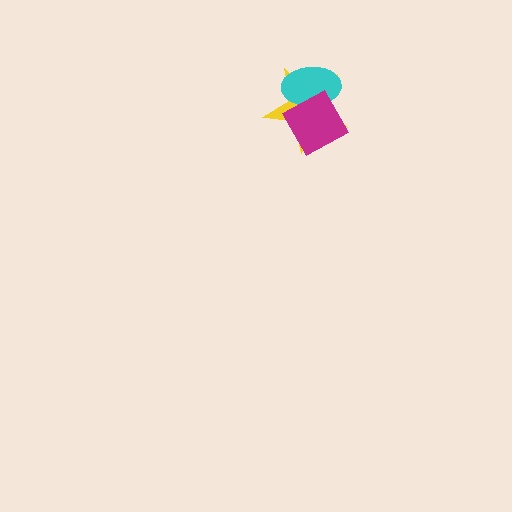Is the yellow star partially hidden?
Yes, it is partially covered by another shape.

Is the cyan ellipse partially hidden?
Yes, it is partially covered by another shape.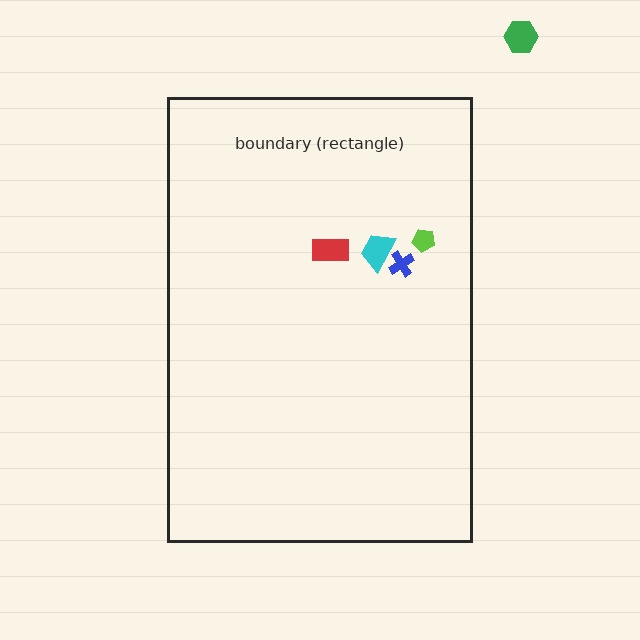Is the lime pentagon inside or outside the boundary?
Inside.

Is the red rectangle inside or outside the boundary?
Inside.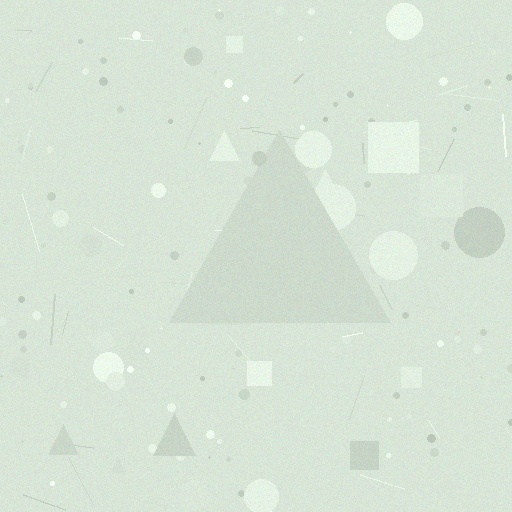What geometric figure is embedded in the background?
A triangle is embedded in the background.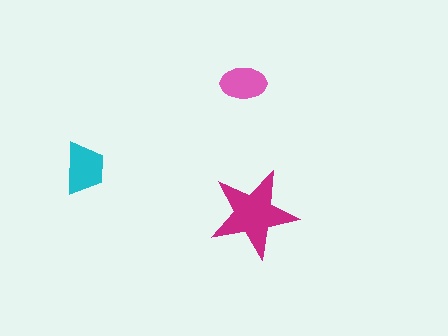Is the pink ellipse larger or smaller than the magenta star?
Smaller.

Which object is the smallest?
The pink ellipse.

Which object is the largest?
The magenta star.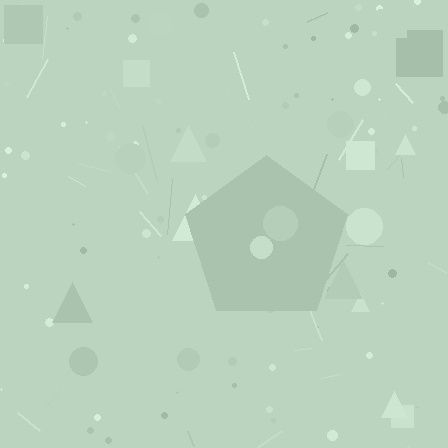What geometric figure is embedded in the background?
A pentagon is embedded in the background.